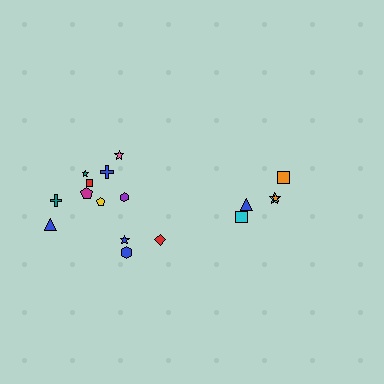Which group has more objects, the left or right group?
The left group.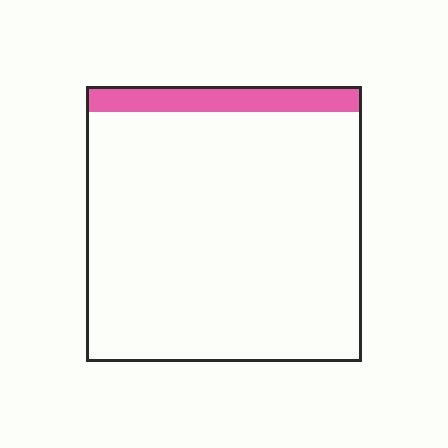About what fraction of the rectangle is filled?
About one tenth (1/10).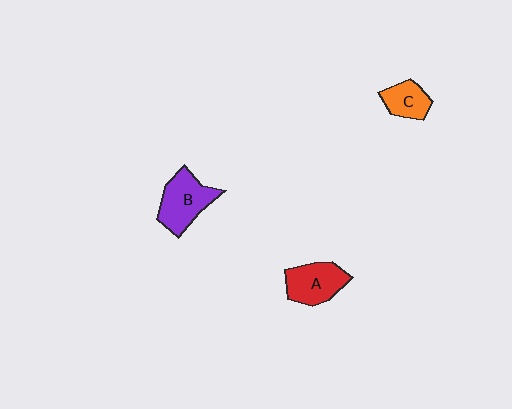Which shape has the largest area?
Shape B (purple).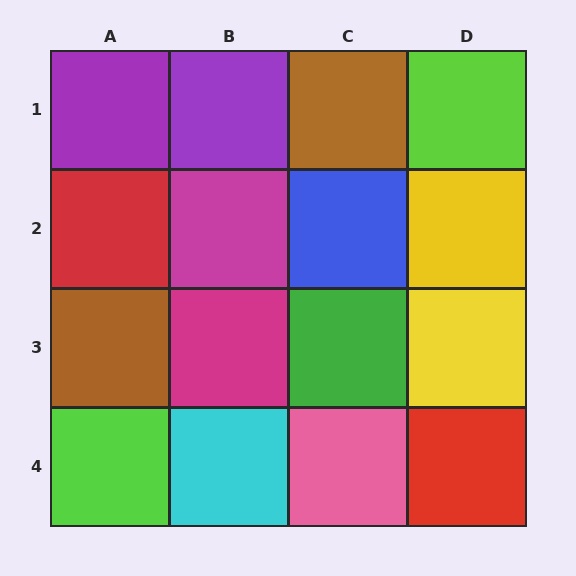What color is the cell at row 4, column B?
Cyan.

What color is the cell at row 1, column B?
Purple.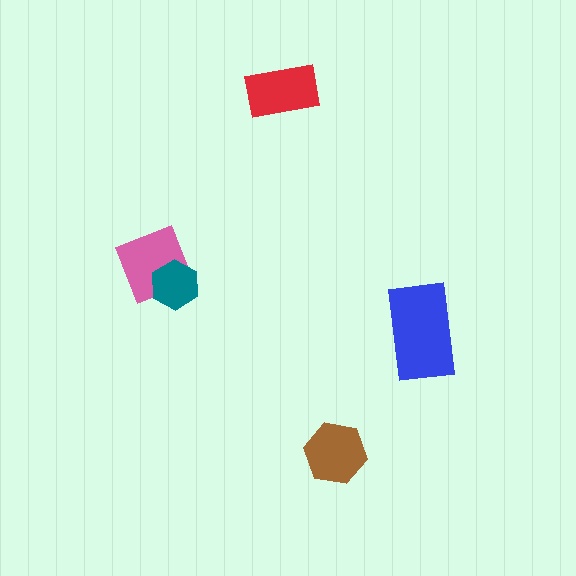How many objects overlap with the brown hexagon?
0 objects overlap with the brown hexagon.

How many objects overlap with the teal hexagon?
1 object overlaps with the teal hexagon.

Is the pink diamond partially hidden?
Yes, it is partially covered by another shape.